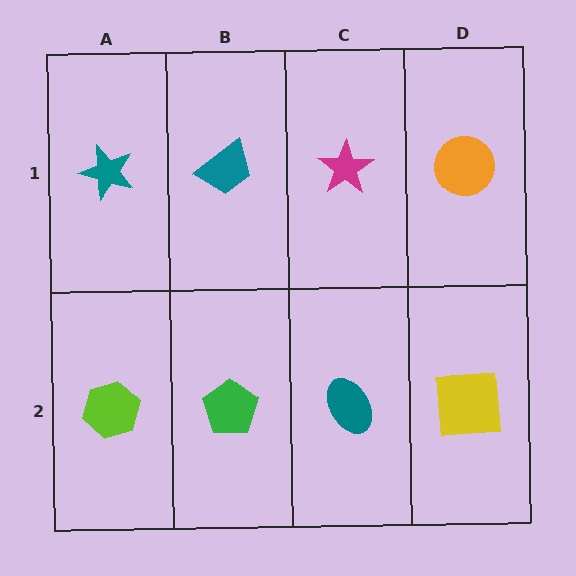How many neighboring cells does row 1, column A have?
2.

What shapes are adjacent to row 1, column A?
A lime hexagon (row 2, column A), a teal trapezoid (row 1, column B).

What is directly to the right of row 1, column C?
An orange circle.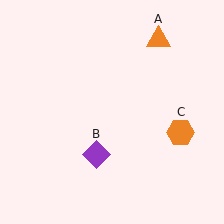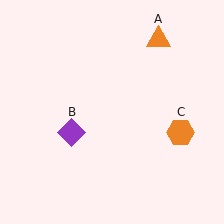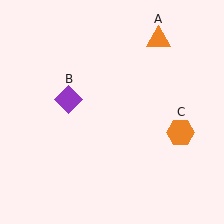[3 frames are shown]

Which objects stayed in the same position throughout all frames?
Orange triangle (object A) and orange hexagon (object C) remained stationary.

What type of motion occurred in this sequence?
The purple diamond (object B) rotated clockwise around the center of the scene.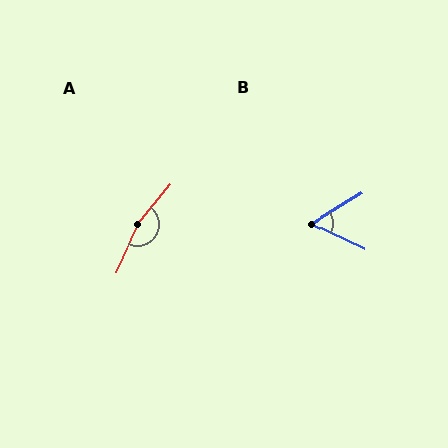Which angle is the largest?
A, at approximately 165 degrees.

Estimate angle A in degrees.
Approximately 165 degrees.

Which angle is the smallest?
B, at approximately 57 degrees.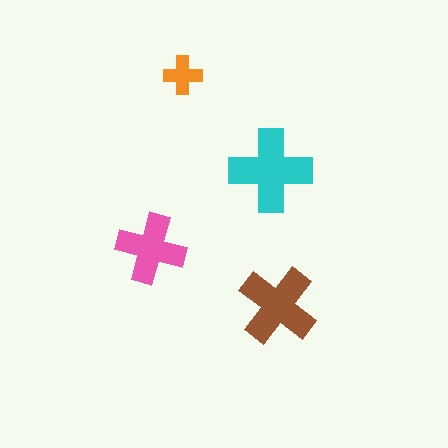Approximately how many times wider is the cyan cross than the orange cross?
About 2 times wider.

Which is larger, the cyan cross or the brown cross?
The cyan one.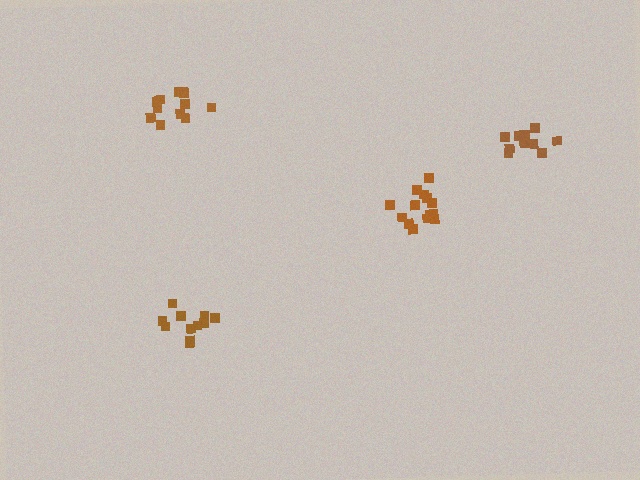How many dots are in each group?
Group 1: 10 dots, Group 2: 11 dots, Group 3: 14 dots, Group 4: 12 dots (47 total).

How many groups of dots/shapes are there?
There are 4 groups.